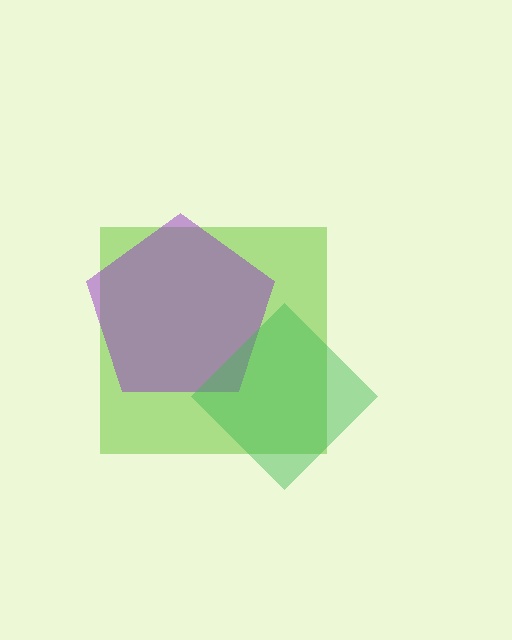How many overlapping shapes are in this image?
There are 3 overlapping shapes in the image.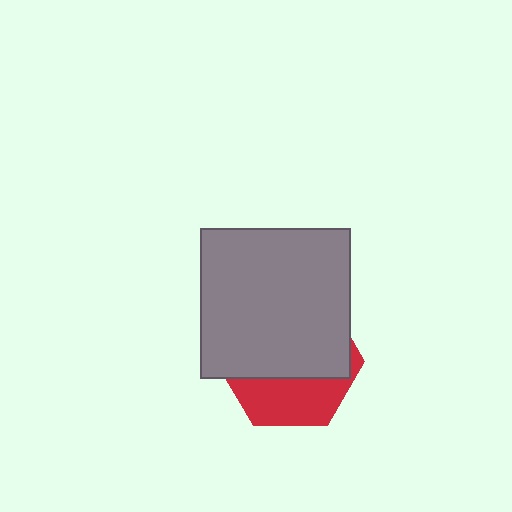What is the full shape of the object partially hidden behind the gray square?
The partially hidden object is a red hexagon.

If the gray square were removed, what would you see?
You would see the complete red hexagon.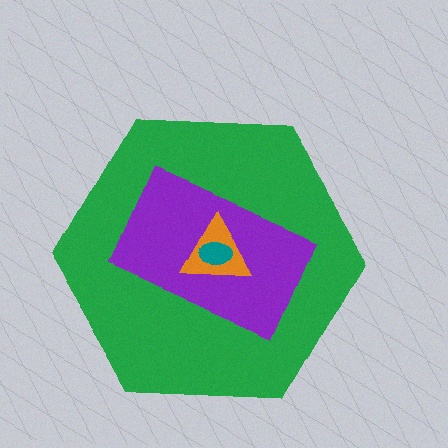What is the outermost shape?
The green hexagon.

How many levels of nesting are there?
4.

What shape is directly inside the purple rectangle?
The orange triangle.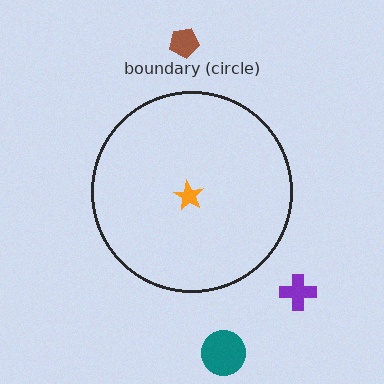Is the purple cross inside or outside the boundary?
Outside.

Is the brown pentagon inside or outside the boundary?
Outside.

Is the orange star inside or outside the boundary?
Inside.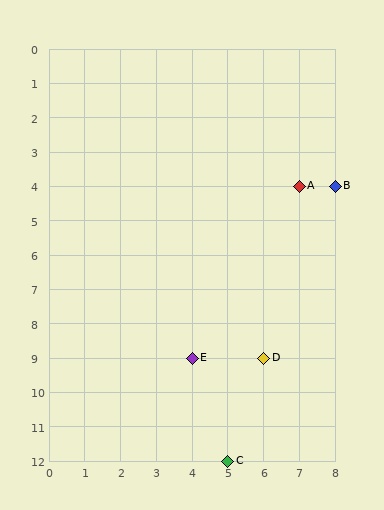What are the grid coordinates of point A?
Point A is at grid coordinates (7, 4).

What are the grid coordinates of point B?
Point B is at grid coordinates (8, 4).